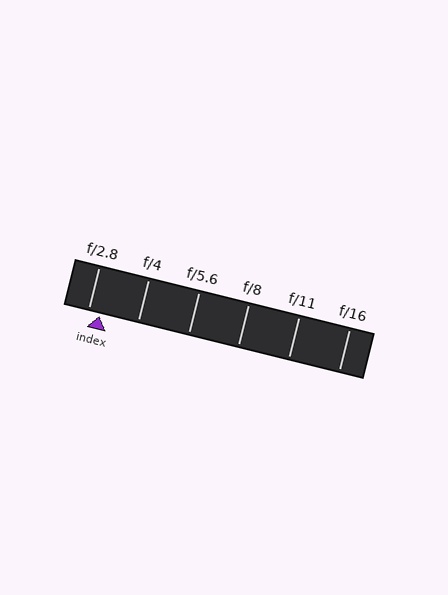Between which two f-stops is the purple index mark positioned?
The index mark is between f/2.8 and f/4.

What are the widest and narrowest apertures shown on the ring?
The widest aperture shown is f/2.8 and the narrowest is f/16.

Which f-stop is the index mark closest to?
The index mark is closest to f/2.8.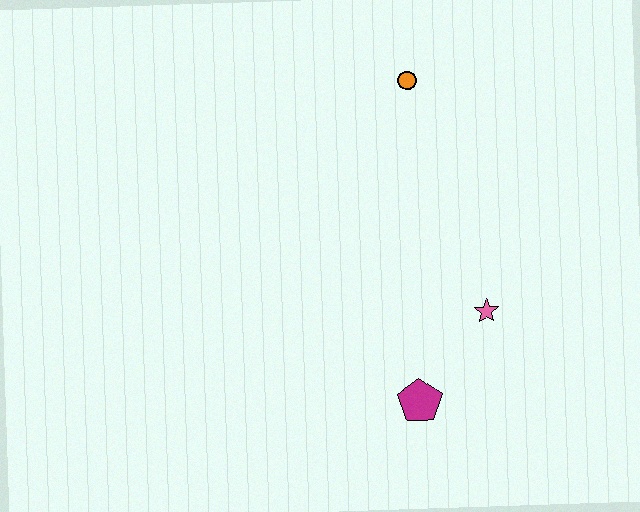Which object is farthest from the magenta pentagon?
The orange circle is farthest from the magenta pentagon.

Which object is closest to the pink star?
The magenta pentagon is closest to the pink star.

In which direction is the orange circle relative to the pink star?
The orange circle is above the pink star.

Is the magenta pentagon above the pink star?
No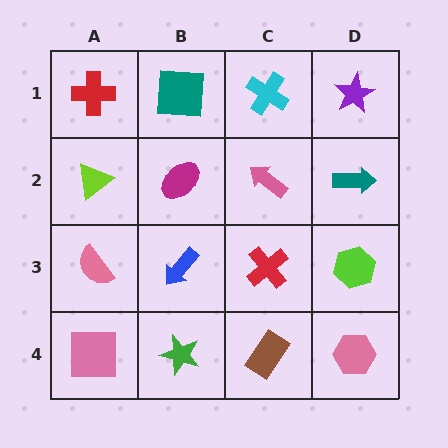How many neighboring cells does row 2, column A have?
3.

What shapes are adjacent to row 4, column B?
A blue arrow (row 3, column B), a pink square (row 4, column A), a brown rectangle (row 4, column C).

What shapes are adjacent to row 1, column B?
A magenta ellipse (row 2, column B), a red cross (row 1, column A), a cyan cross (row 1, column C).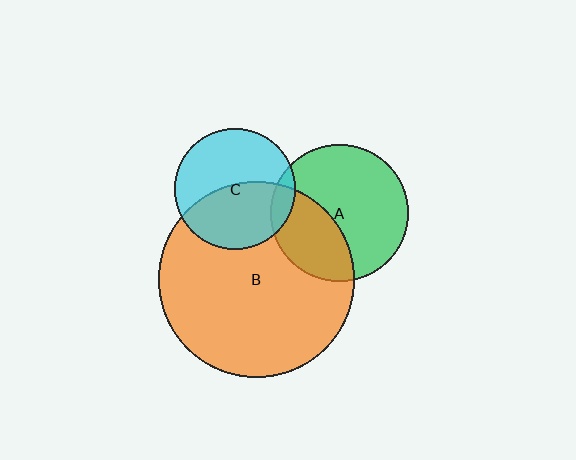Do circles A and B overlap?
Yes.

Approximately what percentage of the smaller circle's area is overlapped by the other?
Approximately 35%.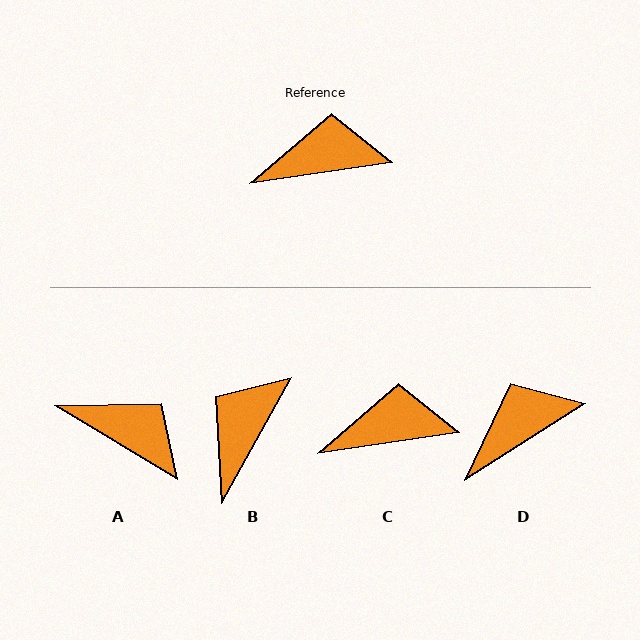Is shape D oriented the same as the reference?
No, it is off by about 24 degrees.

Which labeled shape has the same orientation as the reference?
C.